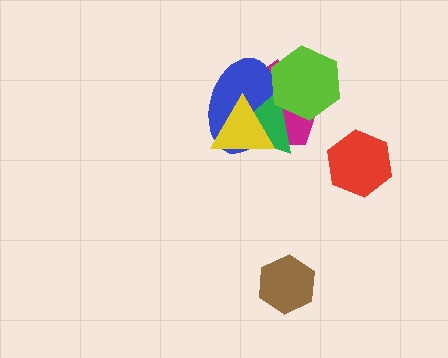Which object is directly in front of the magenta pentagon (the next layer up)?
The blue ellipse is directly in front of the magenta pentagon.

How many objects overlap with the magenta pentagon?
4 objects overlap with the magenta pentagon.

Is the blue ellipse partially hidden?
Yes, it is partially covered by another shape.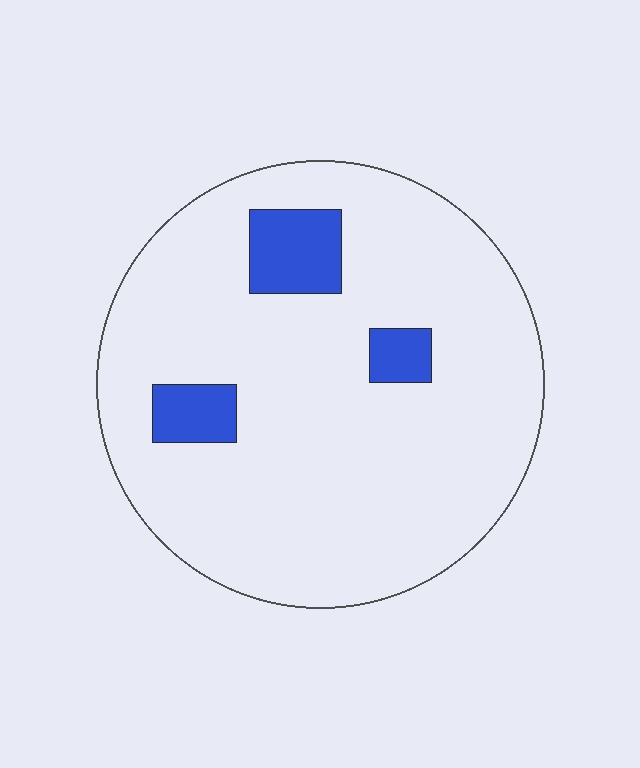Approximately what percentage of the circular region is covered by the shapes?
Approximately 10%.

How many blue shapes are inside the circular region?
3.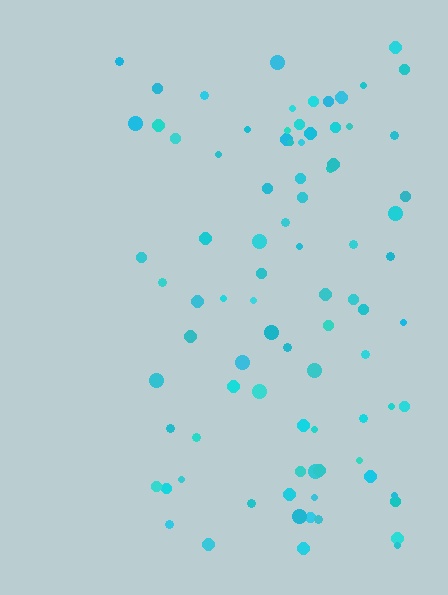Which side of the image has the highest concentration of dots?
The right.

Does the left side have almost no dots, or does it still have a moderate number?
Still a moderate number, just noticeably fewer than the right.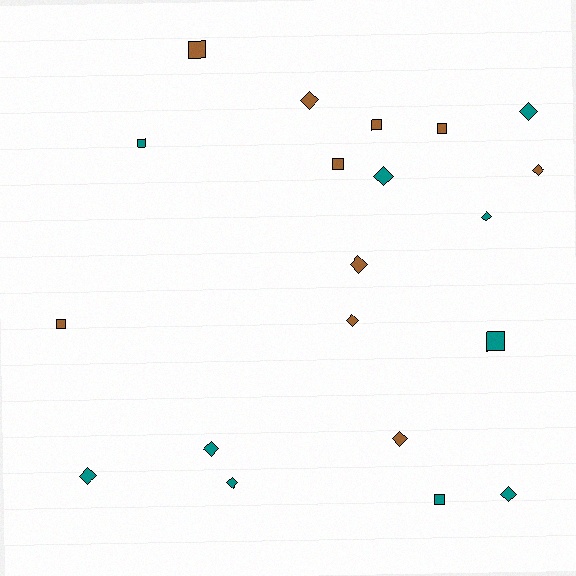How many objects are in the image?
There are 20 objects.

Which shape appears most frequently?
Diamond, with 12 objects.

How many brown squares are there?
There are 5 brown squares.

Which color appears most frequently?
Teal, with 10 objects.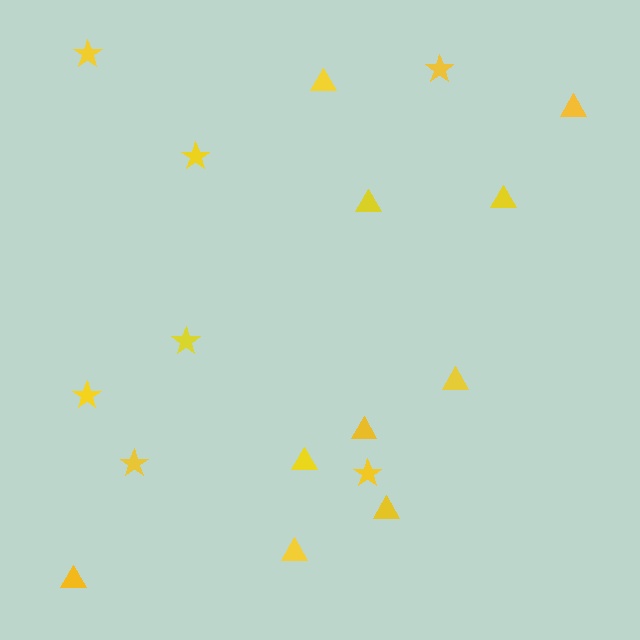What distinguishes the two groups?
There are 2 groups: one group of triangles (10) and one group of stars (7).